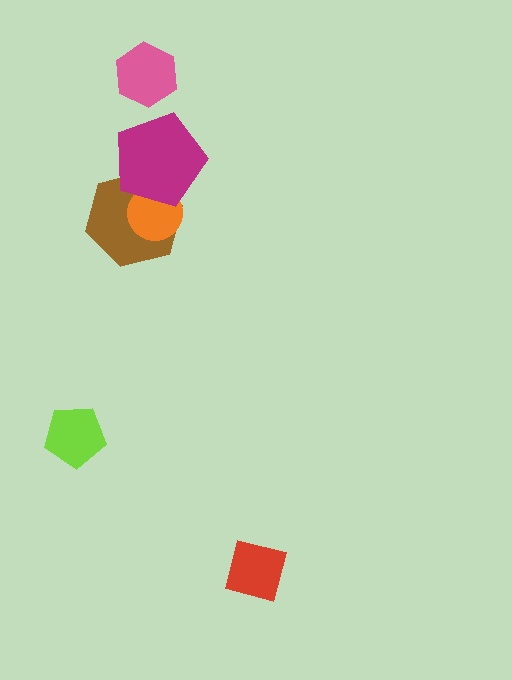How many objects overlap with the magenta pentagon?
2 objects overlap with the magenta pentagon.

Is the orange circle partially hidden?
Yes, it is partially covered by another shape.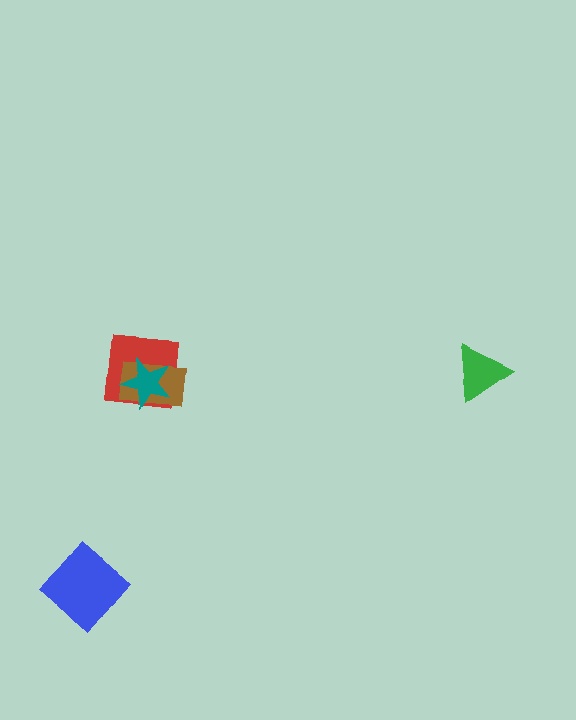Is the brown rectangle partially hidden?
Yes, it is partially covered by another shape.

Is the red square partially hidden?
Yes, it is partially covered by another shape.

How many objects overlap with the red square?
2 objects overlap with the red square.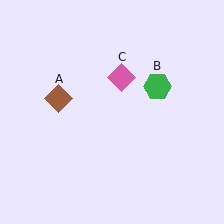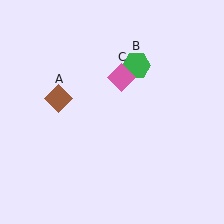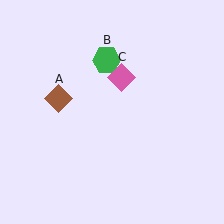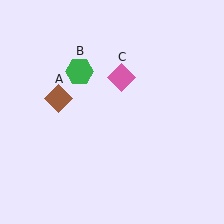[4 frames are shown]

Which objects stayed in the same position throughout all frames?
Brown diamond (object A) and pink diamond (object C) remained stationary.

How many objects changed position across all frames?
1 object changed position: green hexagon (object B).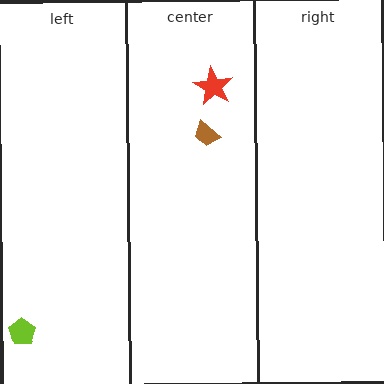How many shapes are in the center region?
2.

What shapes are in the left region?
The lime pentagon.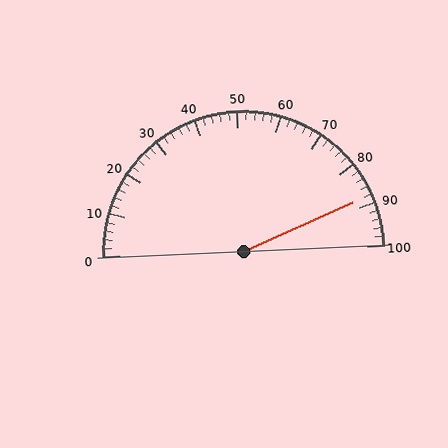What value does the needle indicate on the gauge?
The needle indicates approximately 88.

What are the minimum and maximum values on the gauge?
The gauge ranges from 0 to 100.